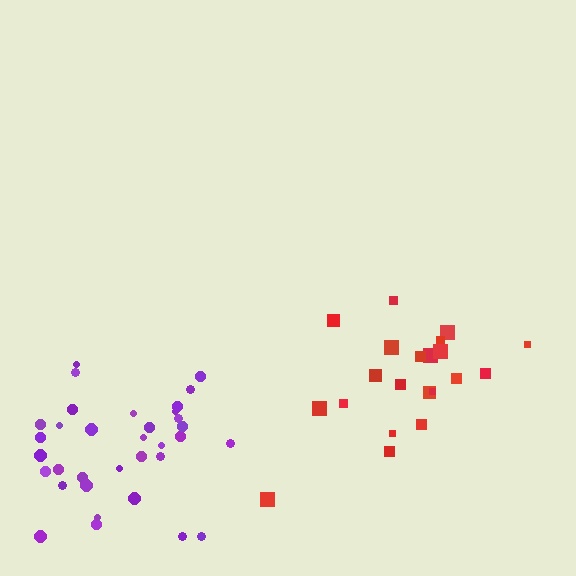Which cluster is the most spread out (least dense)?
Red.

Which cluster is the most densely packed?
Purple.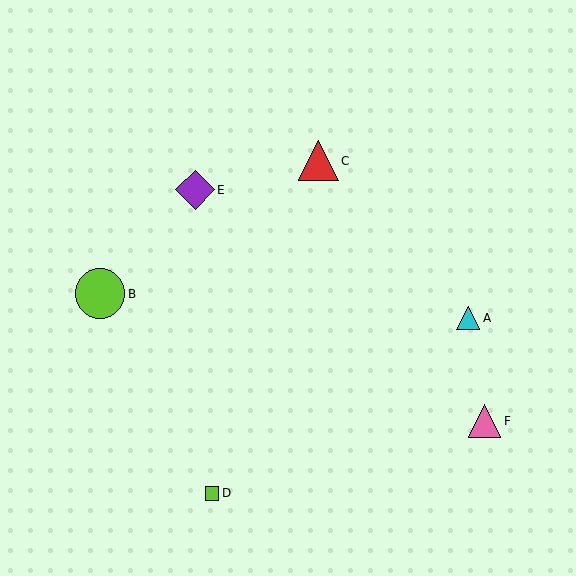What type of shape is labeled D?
Shape D is a lime square.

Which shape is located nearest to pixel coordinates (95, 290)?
The lime circle (labeled B) at (100, 294) is nearest to that location.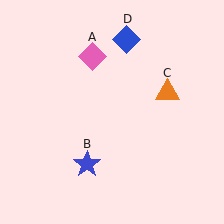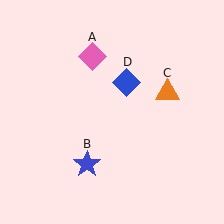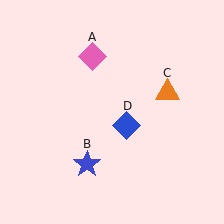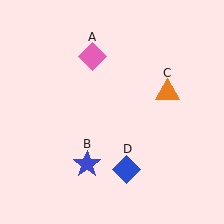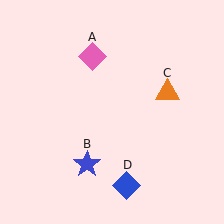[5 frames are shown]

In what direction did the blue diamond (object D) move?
The blue diamond (object D) moved down.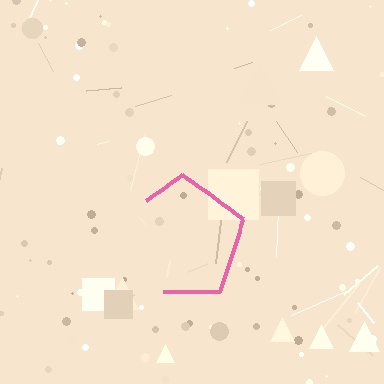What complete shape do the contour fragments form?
The contour fragments form a pentagon.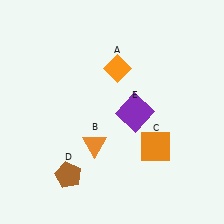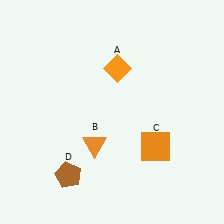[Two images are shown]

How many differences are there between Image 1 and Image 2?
There is 1 difference between the two images.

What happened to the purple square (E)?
The purple square (E) was removed in Image 2. It was in the bottom-right area of Image 1.